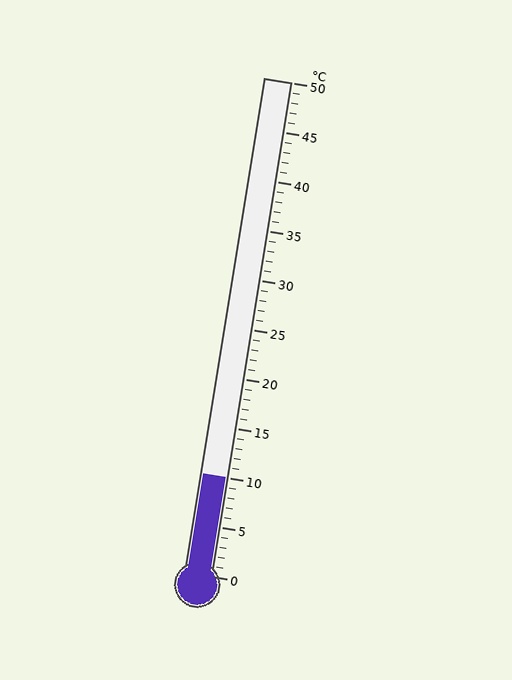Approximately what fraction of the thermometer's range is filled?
The thermometer is filled to approximately 20% of its range.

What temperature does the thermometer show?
The thermometer shows approximately 10°C.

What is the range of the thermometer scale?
The thermometer scale ranges from 0°C to 50°C.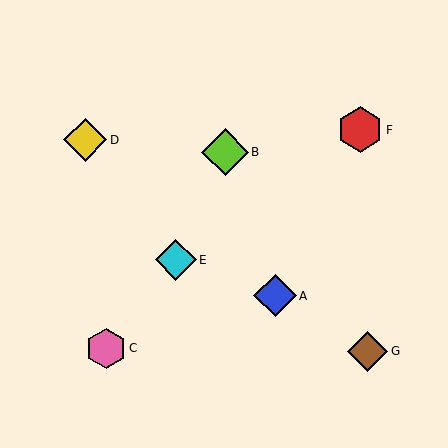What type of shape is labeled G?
Shape G is a brown diamond.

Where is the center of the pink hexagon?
The center of the pink hexagon is at (106, 348).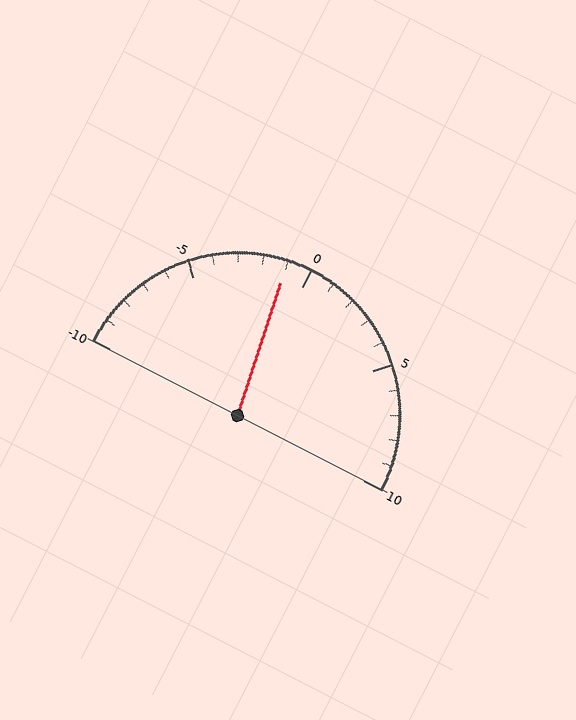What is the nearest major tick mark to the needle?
The nearest major tick mark is 0.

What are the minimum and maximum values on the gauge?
The gauge ranges from -10 to 10.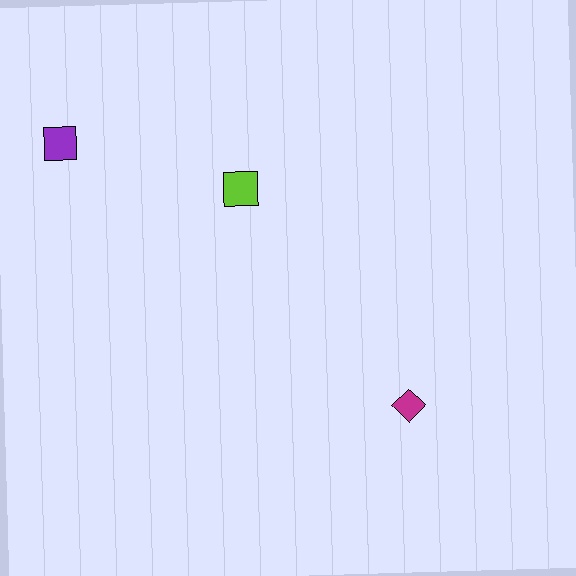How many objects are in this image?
There are 3 objects.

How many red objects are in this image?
There are no red objects.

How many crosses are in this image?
There are no crosses.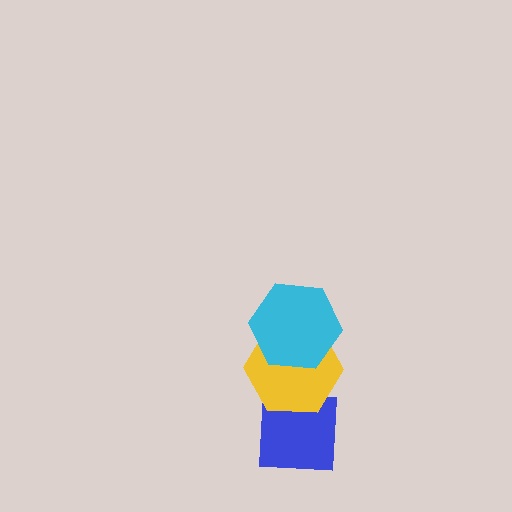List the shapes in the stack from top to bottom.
From top to bottom: the cyan hexagon, the yellow hexagon, the blue square.